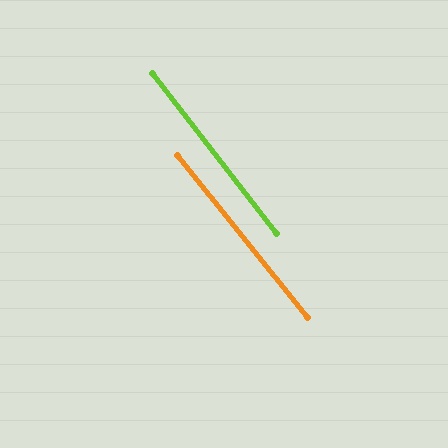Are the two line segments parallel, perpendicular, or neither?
Parallel — their directions differ by only 0.9°.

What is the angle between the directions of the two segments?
Approximately 1 degree.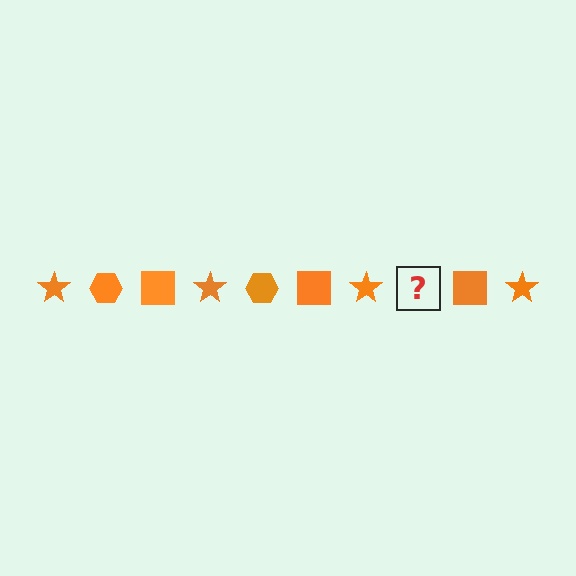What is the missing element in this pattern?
The missing element is an orange hexagon.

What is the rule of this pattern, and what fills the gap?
The rule is that the pattern cycles through star, hexagon, square shapes in orange. The gap should be filled with an orange hexagon.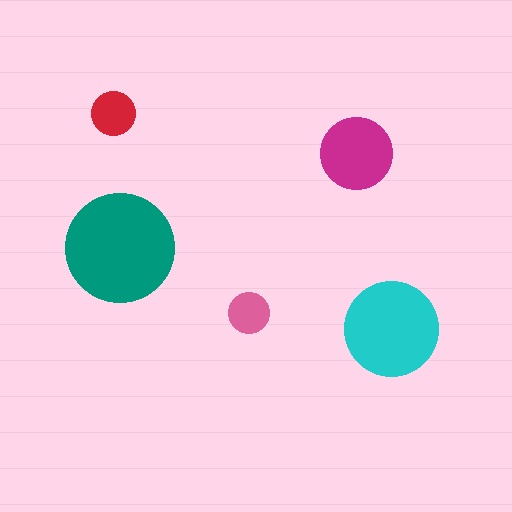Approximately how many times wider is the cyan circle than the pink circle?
About 2.5 times wider.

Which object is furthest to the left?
The red circle is leftmost.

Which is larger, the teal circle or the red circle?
The teal one.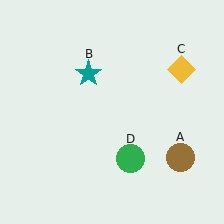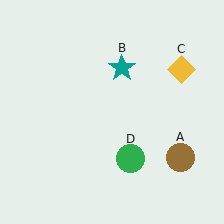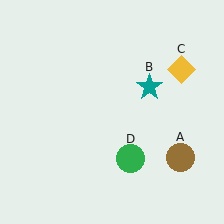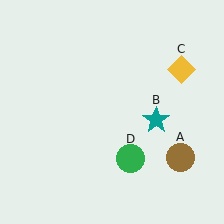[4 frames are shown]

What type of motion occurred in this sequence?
The teal star (object B) rotated clockwise around the center of the scene.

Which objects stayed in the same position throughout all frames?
Brown circle (object A) and yellow diamond (object C) and green circle (object D) remained stationary.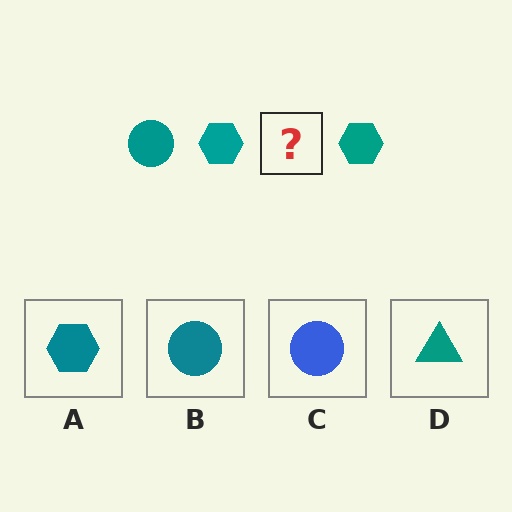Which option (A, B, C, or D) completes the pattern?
B.